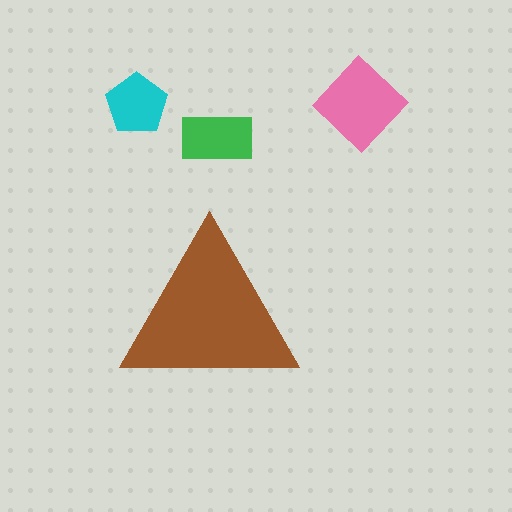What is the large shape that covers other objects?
A brown triangle.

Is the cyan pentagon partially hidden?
No, the cyan pentagon is fully visible.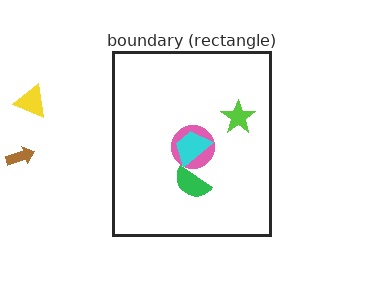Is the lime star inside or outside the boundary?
Inside.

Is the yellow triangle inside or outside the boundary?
Outside.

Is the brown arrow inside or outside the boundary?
Outside.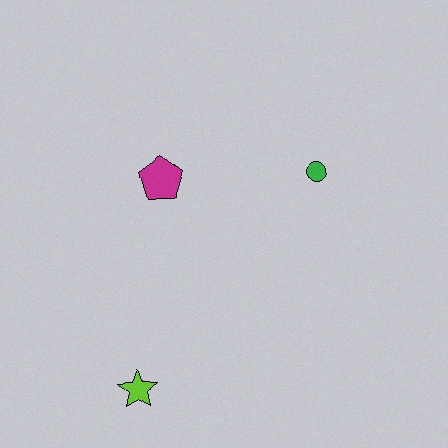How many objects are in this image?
There are 3 objects.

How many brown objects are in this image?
There are no brown objects.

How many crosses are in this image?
There are no crosses.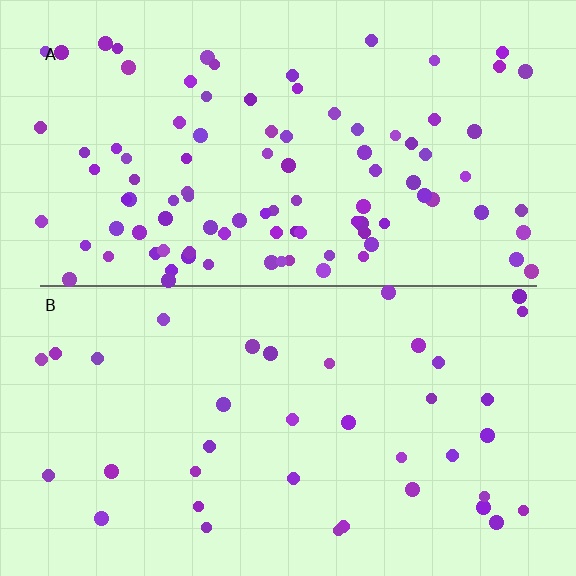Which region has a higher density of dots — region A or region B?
A (the top).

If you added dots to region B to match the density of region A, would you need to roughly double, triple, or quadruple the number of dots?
Approximately triple.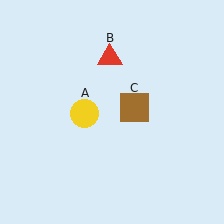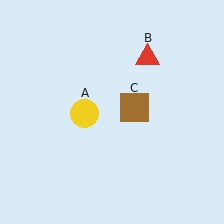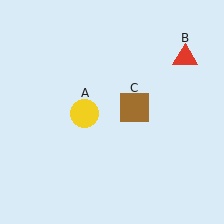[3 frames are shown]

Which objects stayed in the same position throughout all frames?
Yellow circle (object A) and brown square (object C) remained stationary.